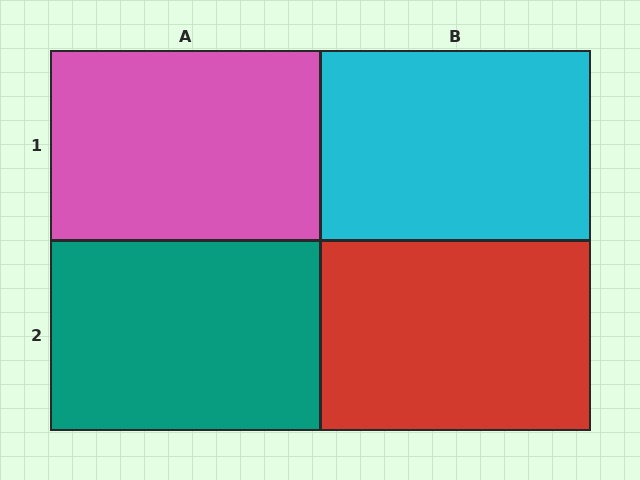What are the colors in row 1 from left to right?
Pink, cyan.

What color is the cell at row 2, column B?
Red.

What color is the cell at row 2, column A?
Teal.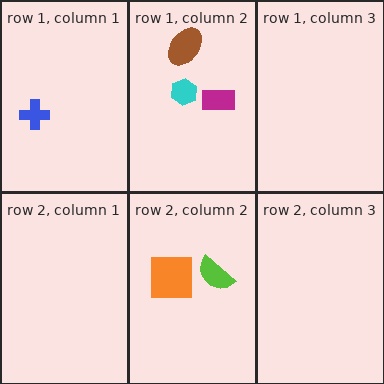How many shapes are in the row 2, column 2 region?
2.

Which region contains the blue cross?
The row 1, column 1 region.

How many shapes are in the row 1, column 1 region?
1.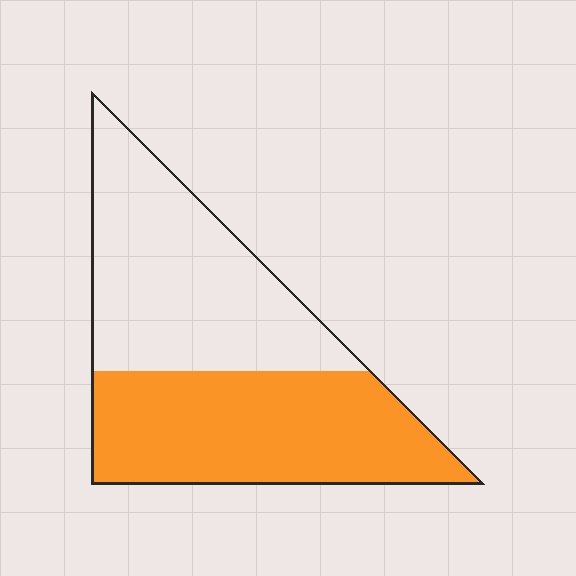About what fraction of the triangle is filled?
About one half (1/2).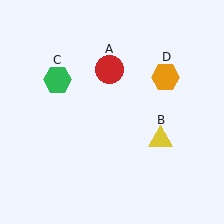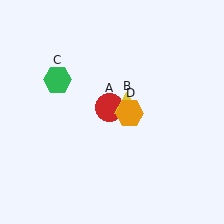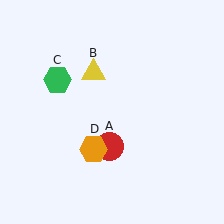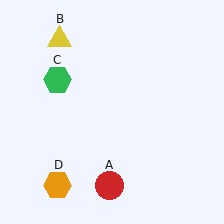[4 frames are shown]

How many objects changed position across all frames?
3 objects changed position: red circle (object A), yellow triangle (object B), orange hexagon (object D).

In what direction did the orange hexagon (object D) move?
The orange hexagon (object D) moved down and to the left.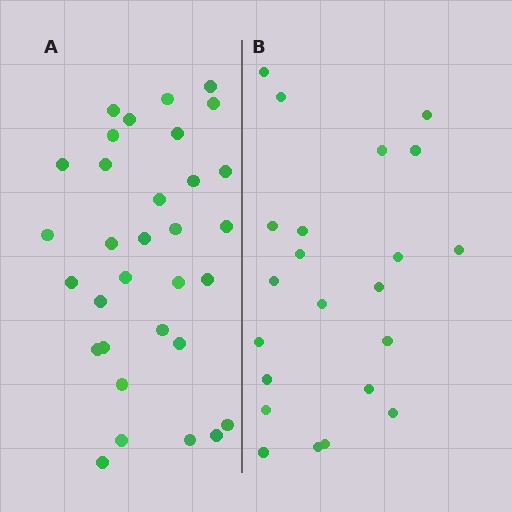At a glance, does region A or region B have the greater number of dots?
Region A (the left region) has more dots.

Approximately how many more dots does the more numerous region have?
Region A has roughly 10 or so more dots than region B.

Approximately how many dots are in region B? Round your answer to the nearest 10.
About 20 dots. (The exact count is 22, which rounds to 20.)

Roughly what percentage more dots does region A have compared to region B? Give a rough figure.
About 45% more.